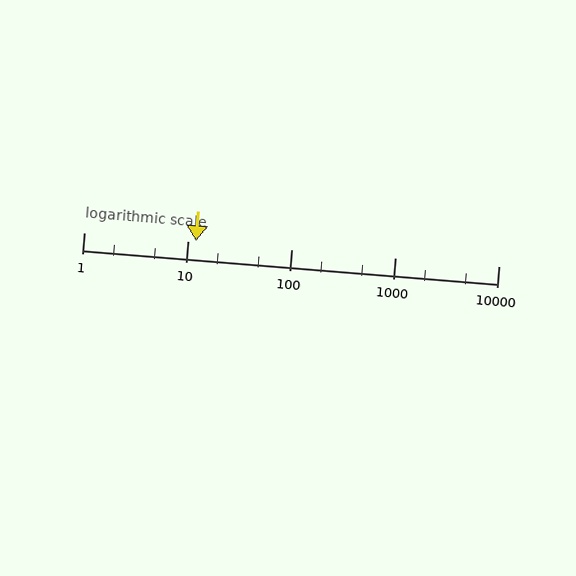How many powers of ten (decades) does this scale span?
The scale spans 4 decades, from 1 to 10000.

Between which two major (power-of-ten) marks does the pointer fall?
The pointer is between 10 and 100.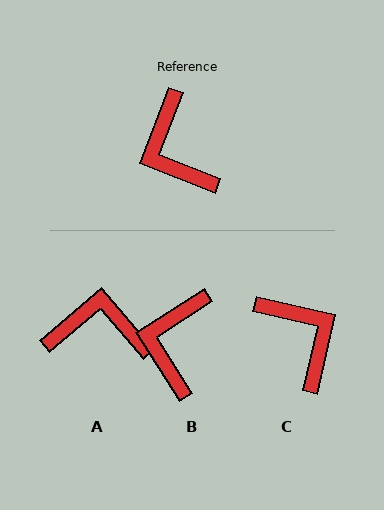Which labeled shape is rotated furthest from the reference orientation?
C, about 172 degrees away.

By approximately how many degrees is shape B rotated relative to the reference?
Approximately 36 degrees clockwise.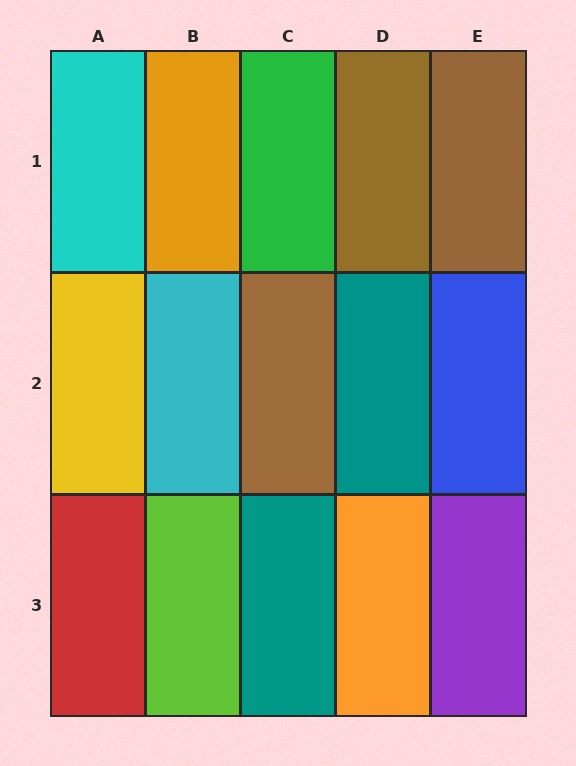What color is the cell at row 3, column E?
Purple.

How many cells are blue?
1 cell is blue.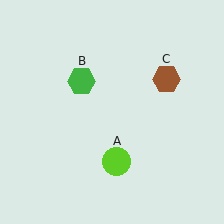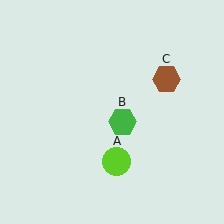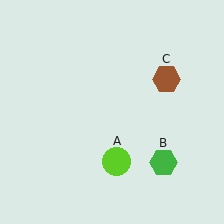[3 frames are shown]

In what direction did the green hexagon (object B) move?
The green hexagon (object B) moved down and to the right.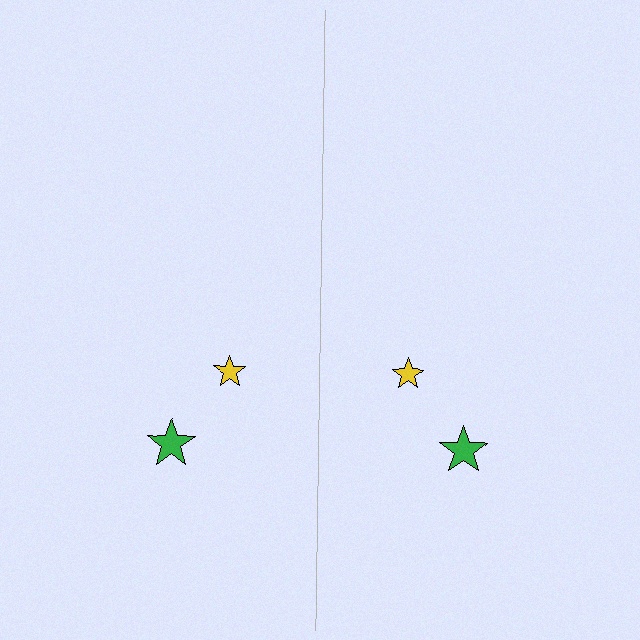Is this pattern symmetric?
Yes, this pattern has bilateral (reflection) symmetry.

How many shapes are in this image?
There are 4 shapes in this image.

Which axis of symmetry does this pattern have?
The pattern has a vertical axis of symmetry running through the center of the image.